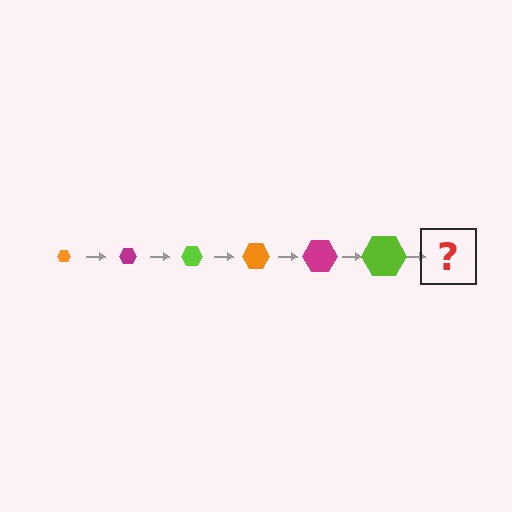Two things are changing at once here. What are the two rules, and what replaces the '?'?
The two rules are that the hexagon grows larger each step and the color cycles through orange, magenta, and lime. The '?' should be an orange hexagon, larger than the previous one.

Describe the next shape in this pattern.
It should be an orange hexagon, larger than the previous one.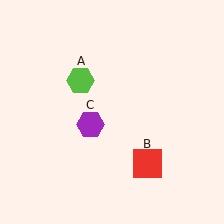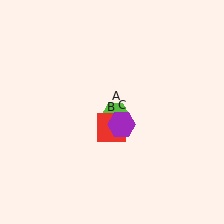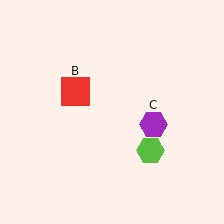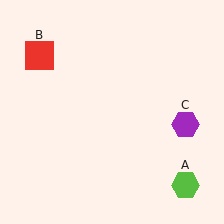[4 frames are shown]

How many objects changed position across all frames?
3 objects changed position: lime hexagon (object A), red square (object B), purple hexagon (object C).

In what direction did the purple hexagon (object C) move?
The purple hexagon (object C) moved right.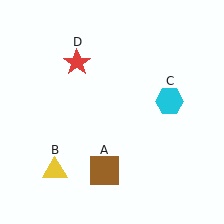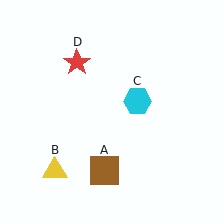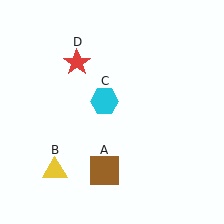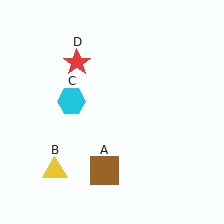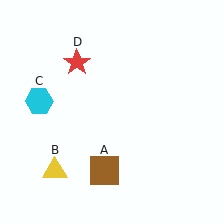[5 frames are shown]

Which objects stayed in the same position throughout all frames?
Brown square (object A) and yellow triangle (object B) and red star (object D) remained stationary.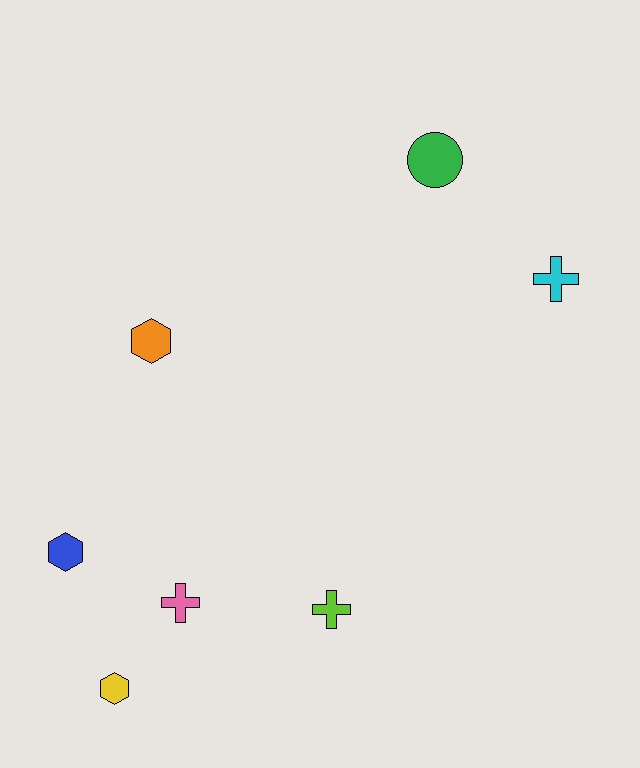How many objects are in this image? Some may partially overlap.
There are 7 objects.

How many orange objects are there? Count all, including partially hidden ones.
There is 1 orange object.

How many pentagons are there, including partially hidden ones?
There are no pentagons.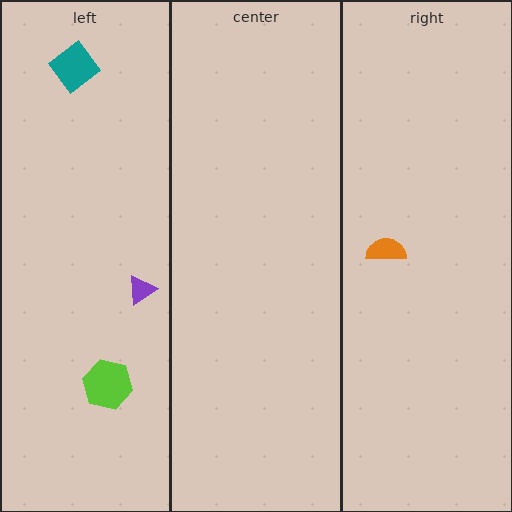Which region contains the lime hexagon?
The left region.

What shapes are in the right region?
The orange semicircle.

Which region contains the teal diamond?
The left region.